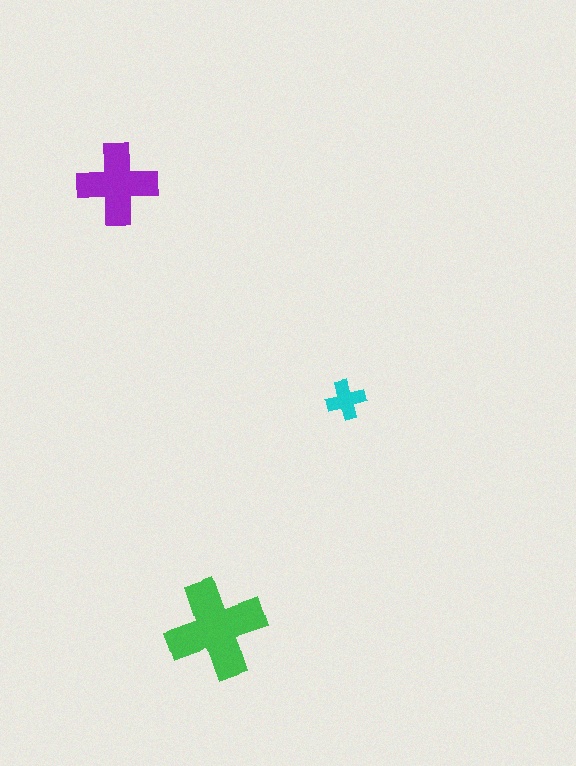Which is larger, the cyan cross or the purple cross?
The purple one.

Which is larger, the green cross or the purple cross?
The green one.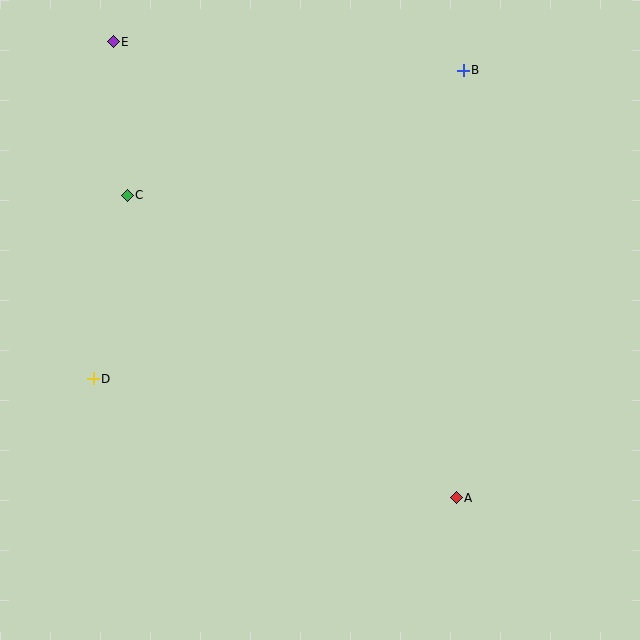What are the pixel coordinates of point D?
Point D is at (93, 379).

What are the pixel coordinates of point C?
Point C is at (127, 195).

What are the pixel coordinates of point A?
Point A is at (456, 498).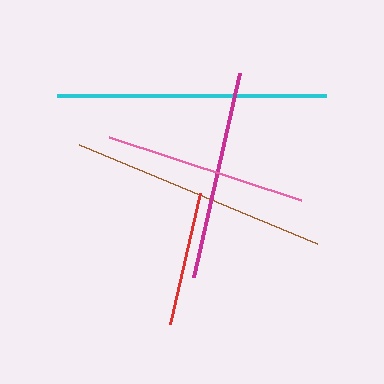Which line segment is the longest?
The cyan line is the longest at approximately 269 pixels.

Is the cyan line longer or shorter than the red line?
The cyan line is longer than the red line.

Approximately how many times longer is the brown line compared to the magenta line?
The brown line is approximately 1.2 times the length of the magenta line.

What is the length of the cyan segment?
The cyan segment is approximately 269 pixels long.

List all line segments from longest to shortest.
From longest to shortest: cyan, brown, magenta, pink, red.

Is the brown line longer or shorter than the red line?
The brown line is longer than the red line.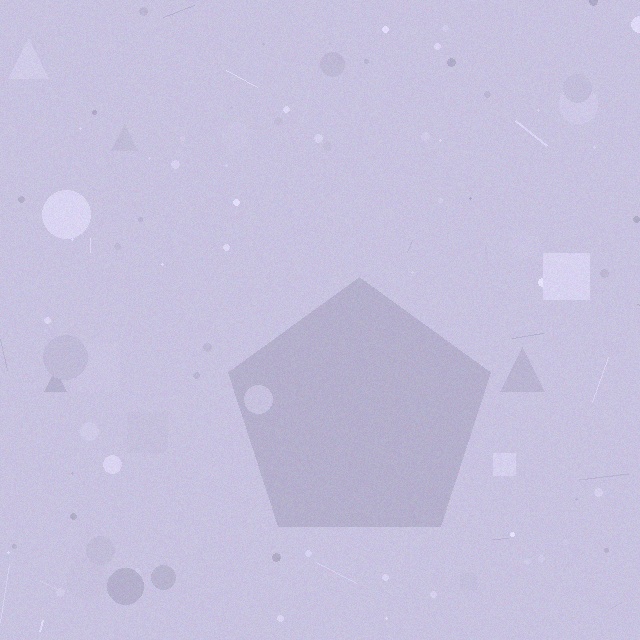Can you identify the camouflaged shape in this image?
The camouflaged shape is a pentagon.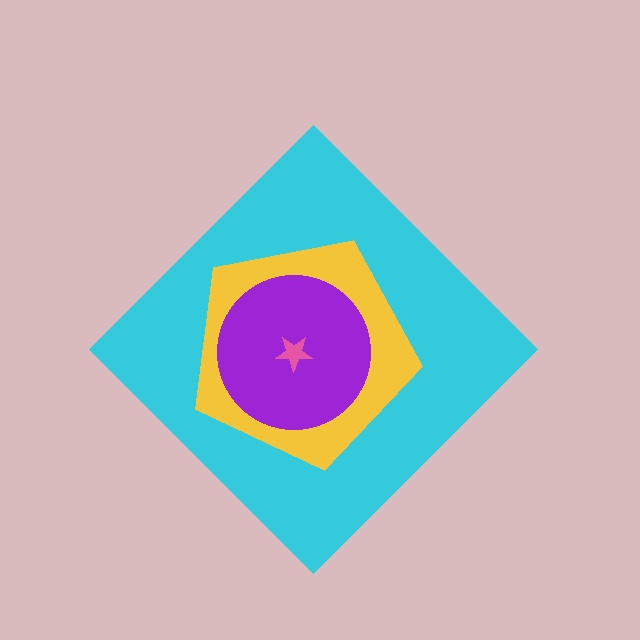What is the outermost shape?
The cyan diamond.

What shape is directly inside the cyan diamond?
The yellow pentagon.